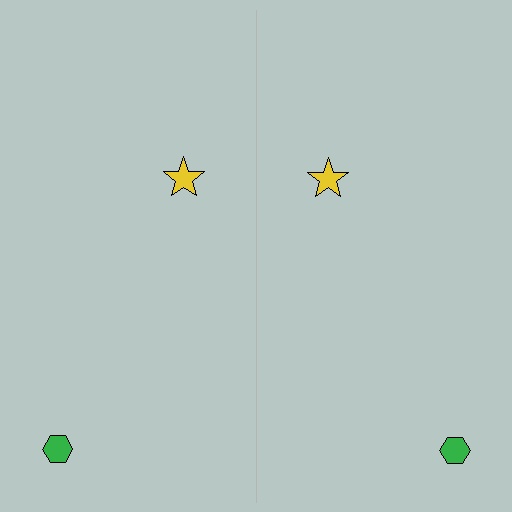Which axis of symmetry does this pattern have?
The pattern has a vertical axis of symmetry running through the center of the image.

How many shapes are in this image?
There are 4 shapes in this image.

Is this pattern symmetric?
Yes, this pattern has bilateral (reflection) symmetry.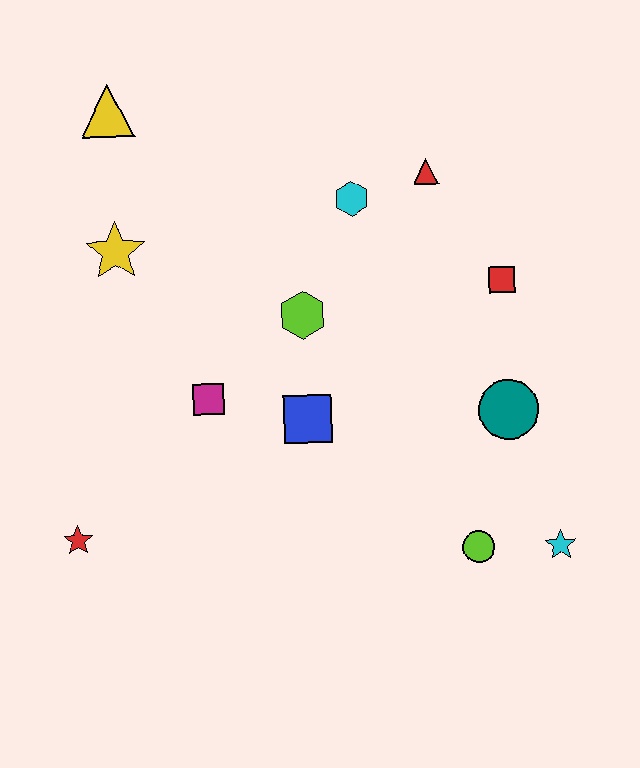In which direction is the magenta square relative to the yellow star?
The magenta square is below the yellow star.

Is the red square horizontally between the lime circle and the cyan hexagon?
No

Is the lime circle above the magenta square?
No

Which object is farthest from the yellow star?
The cyan star is farthest from the yellow star.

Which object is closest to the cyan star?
The lime circle is closest to the cyan star.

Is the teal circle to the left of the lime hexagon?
No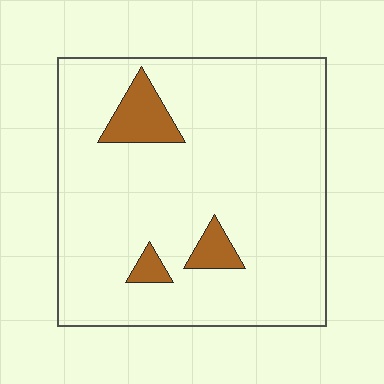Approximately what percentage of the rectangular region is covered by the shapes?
Approximately 10%.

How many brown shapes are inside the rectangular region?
3.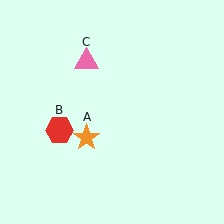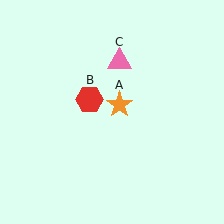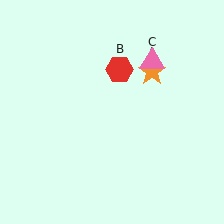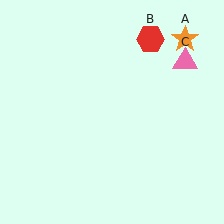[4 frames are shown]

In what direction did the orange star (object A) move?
The orange star (object A) moved up and to the right.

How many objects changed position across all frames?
3 objects changed position: orange star (object A), red hexagon (object B), pink triangle (object C).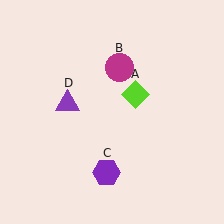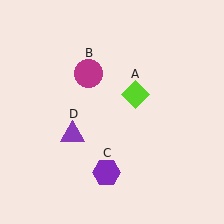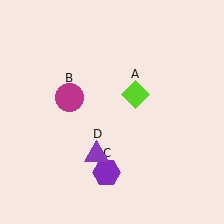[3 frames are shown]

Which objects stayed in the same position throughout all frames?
Lime diamond (object A) and purple hexagon (object C) remained stationary.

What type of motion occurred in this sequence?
The magenta circle (object B), purple triangle (object D) rotated counterclockwise around the center of the scene.